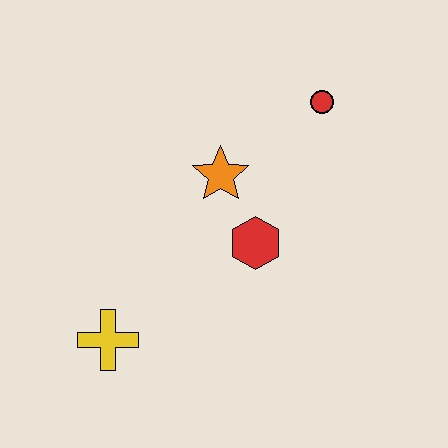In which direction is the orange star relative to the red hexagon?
The orange star is above the red hexagon.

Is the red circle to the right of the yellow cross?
Yes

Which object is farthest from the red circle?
The yellow cross is farthest from the red circle.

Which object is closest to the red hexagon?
The orange star is closest to the red hexagon.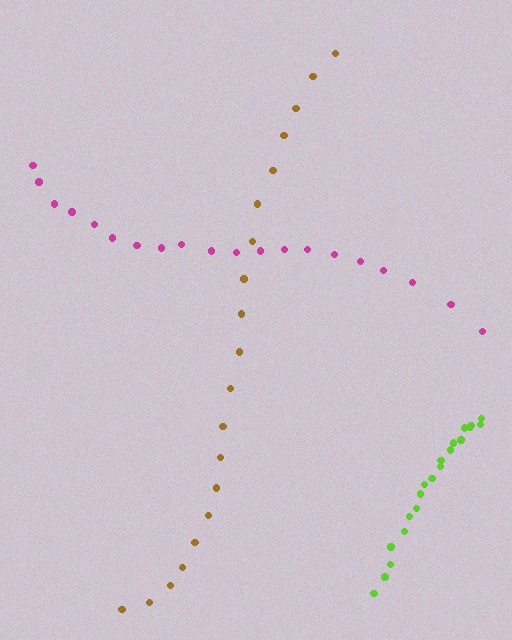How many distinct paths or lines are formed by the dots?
There are 3 distinct paths.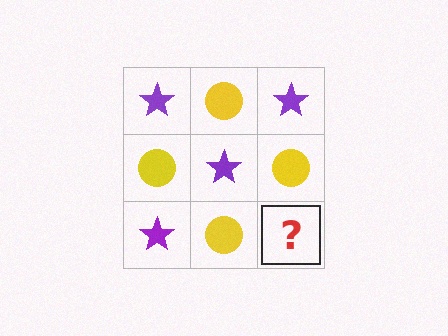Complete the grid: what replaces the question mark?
The question mark should be replaced with a purple star.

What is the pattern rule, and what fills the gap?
The rule is that it alternates purple star and yellow circle in a checkerboard pattern. The gap should be filled with a purple star.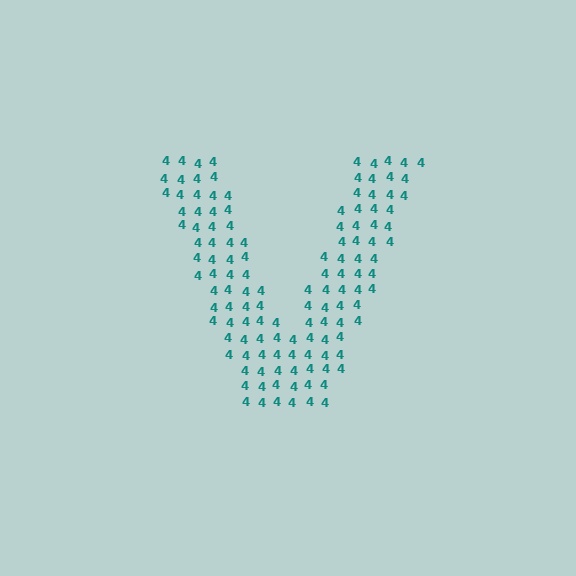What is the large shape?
The large shape is the letter V.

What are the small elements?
The small elements are digit 4's.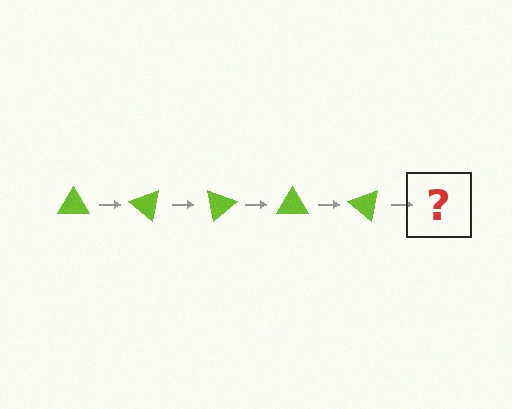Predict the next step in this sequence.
The next step is a lime triangle rotated 200 degrees.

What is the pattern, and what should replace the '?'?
The pattern is that the triangle rotates 40 degrees each step. The '?' should be a lime triangle rotated 200 degrees.